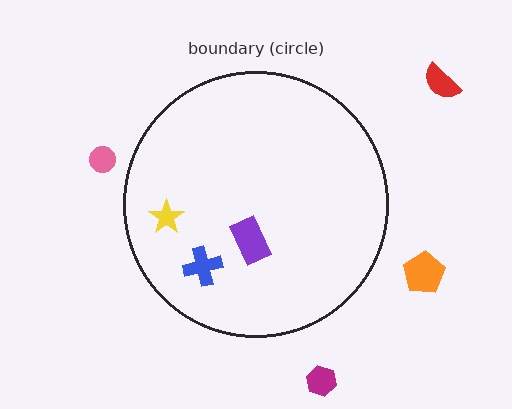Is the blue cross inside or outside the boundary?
Inside.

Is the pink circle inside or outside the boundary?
Outside.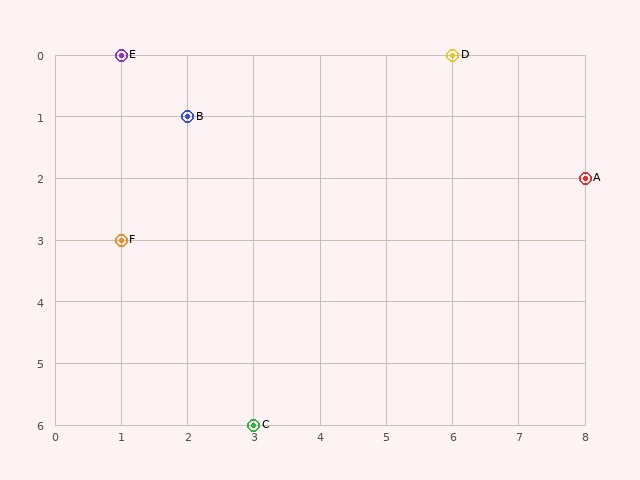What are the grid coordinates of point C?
Point C is at grid coordinates (3, 6).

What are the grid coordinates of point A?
Point A is at grid coordinates (8, 2).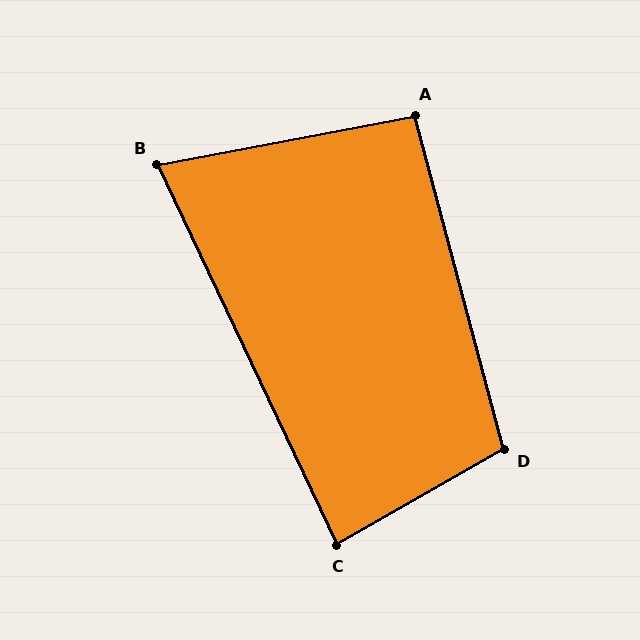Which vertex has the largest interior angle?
D, at approximately 105 degrees.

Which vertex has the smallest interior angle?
B, at approximately 75 degrees.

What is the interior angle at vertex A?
Approximately 94 degrees (approximately right).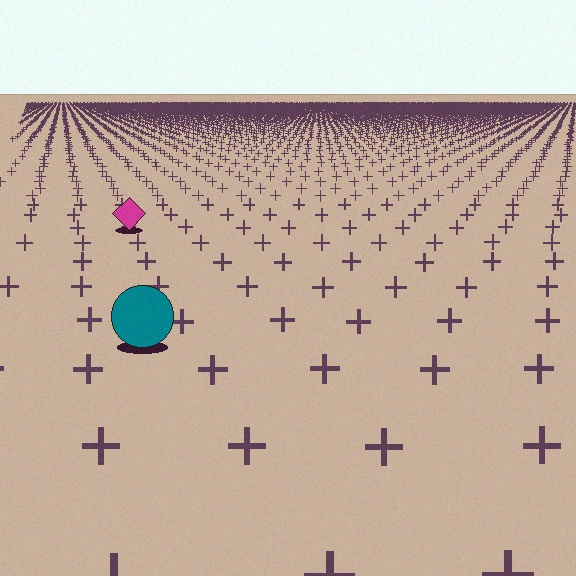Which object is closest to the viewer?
The teal circle is closest. The texture marks near it are larger and more spread out.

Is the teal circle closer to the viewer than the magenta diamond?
Yes. The teal circle is closer — you can tell from the texture gradient: the ground texture is coarser near it.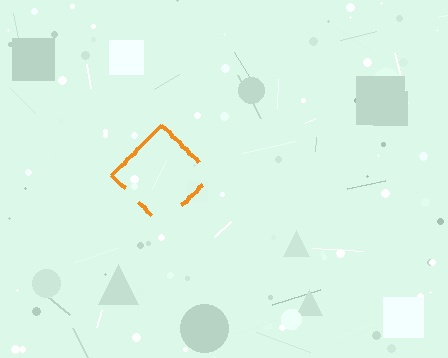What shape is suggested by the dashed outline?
The dashed outline suggests a diamond.